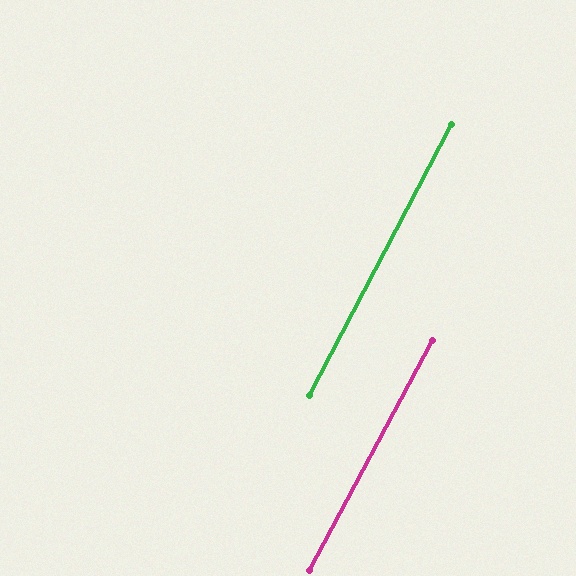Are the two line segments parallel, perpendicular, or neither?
Parallel — their directions differ by only 0.4°.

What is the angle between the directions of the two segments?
Approximately 0 degrees.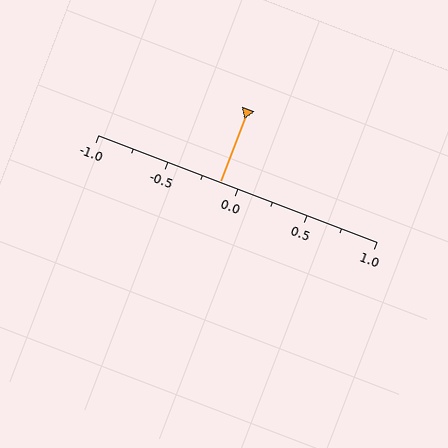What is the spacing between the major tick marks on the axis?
The major ticks are spaced 0.5 apart.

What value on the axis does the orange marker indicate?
The marker indicates approximately -0.12.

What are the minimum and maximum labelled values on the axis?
The axis runs from -1.0 to 1.0.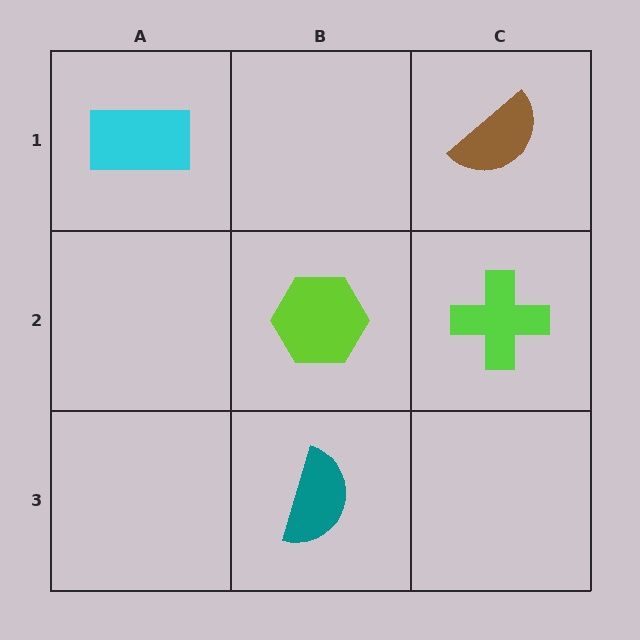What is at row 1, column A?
A cyan rectangle.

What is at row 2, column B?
A lime hexagon.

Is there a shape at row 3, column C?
No, that cell is empty.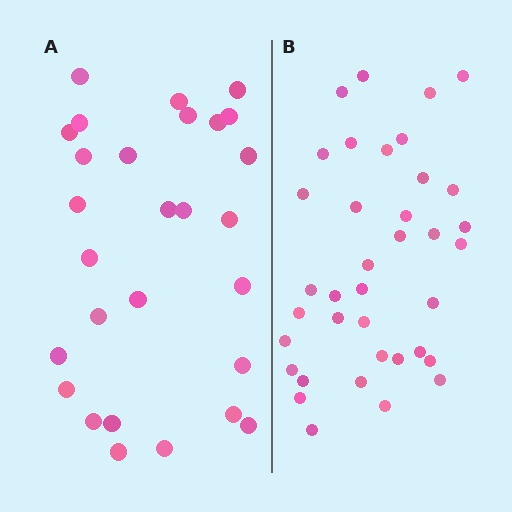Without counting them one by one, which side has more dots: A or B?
Region B (the right region) has more dots.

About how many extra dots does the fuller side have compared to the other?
Region B has roughly 8 or so more dots than region A.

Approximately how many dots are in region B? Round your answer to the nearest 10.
About 40 dots. (The exact count is 37, which rounds to 40.)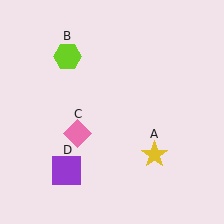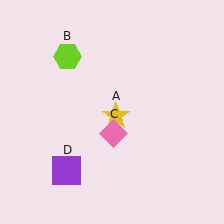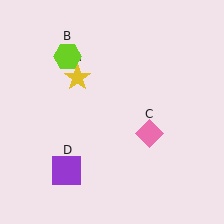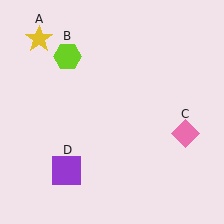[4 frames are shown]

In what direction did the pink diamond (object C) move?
The pink diamond (object C) moved right.